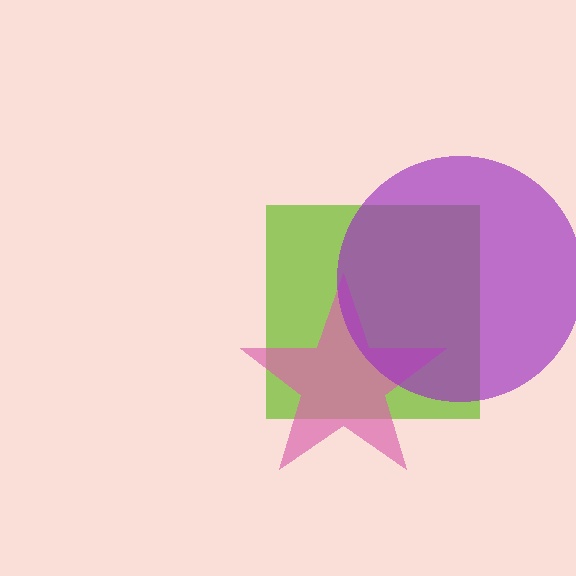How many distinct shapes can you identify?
There are 3 distinct shapes: a lime square, a pink star, a purple circle.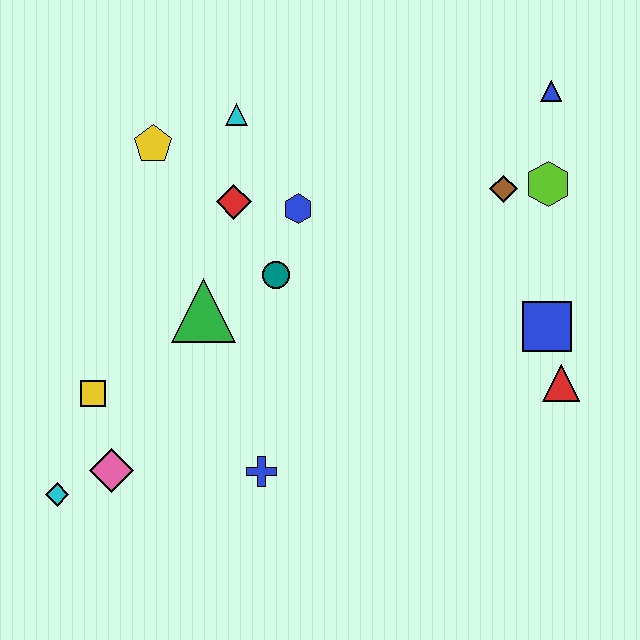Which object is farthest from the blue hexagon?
The cyan diamond is farthest from the blue hexagon.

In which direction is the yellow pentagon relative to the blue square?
The yellow pentagon is to the left of the blue square.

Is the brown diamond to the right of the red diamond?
Yes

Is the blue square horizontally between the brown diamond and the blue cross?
No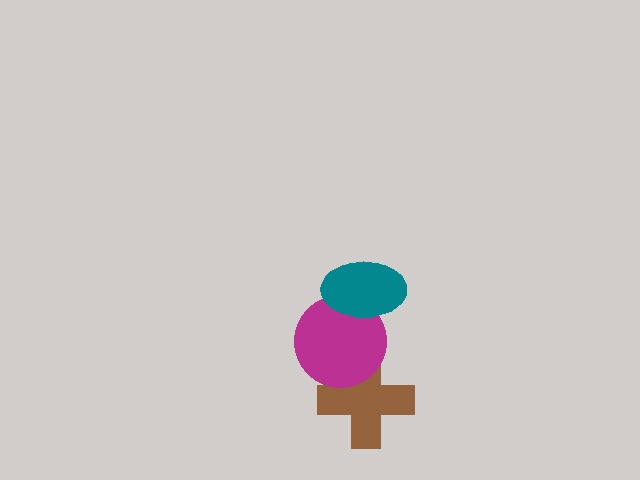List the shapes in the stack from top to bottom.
From top to bottom: the teal ellipse, the magenta circle, the brown cross.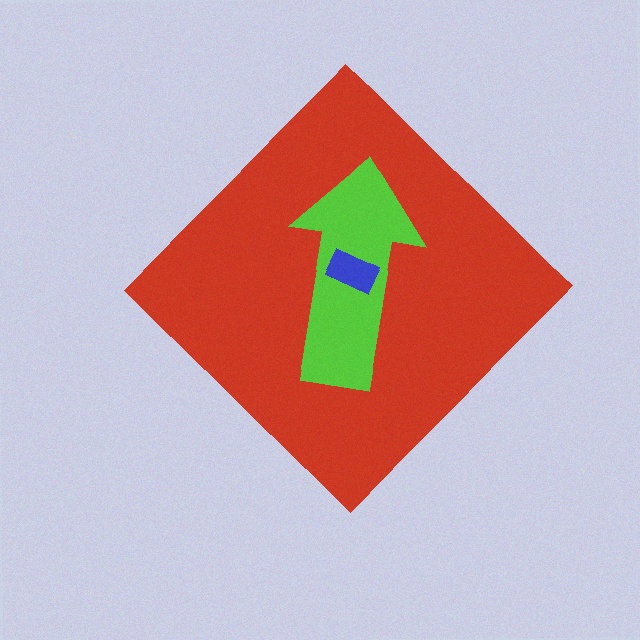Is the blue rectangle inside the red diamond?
Yes.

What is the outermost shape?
The red diamond.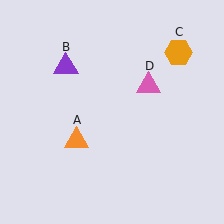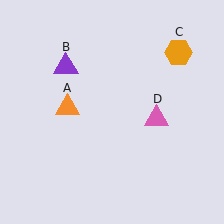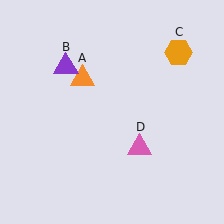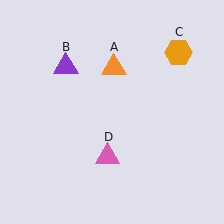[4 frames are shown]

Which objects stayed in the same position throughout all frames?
Purple triangle (object B) and orange hexagon (object C) remained stationary.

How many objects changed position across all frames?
2 objects changed position: orange triangle (object A), pink triangle (object D).